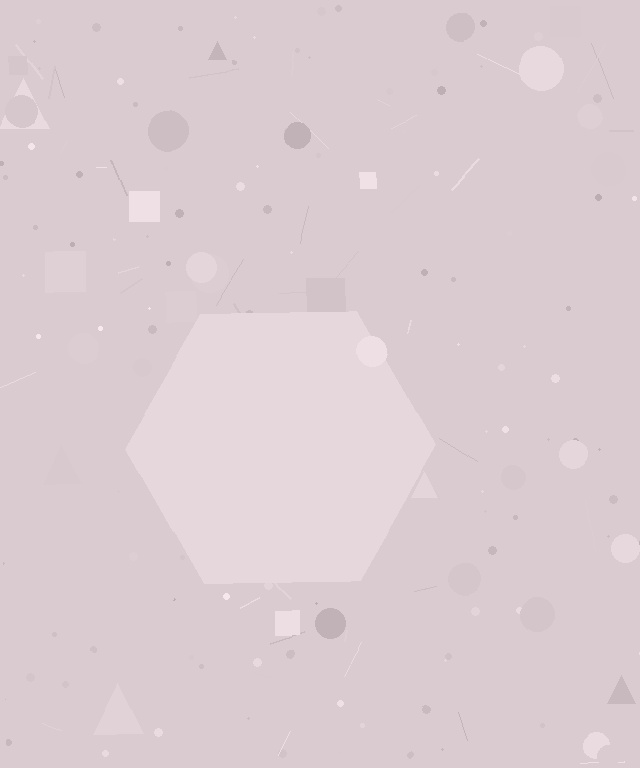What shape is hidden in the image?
A hexagon is hidden in the image.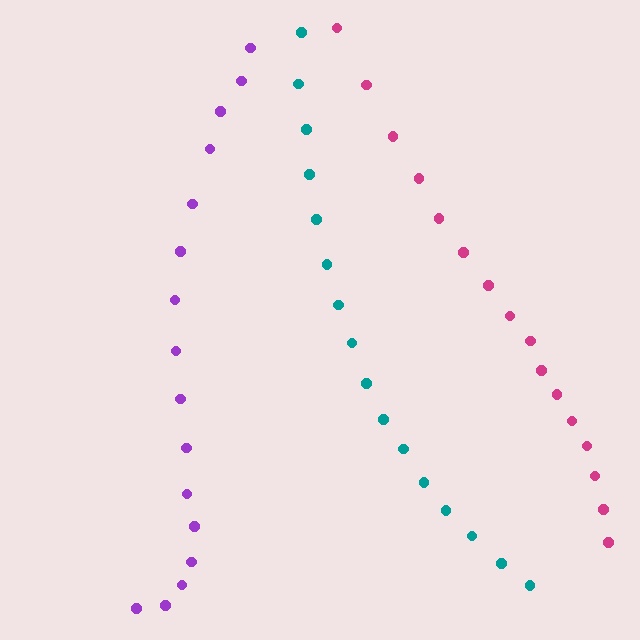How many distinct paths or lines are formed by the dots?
There are 3 distinct paths.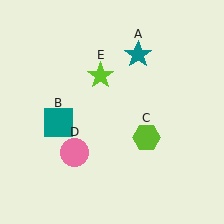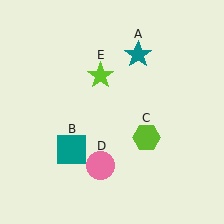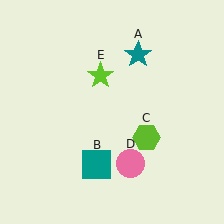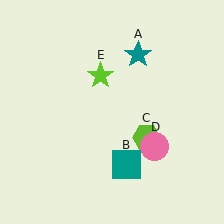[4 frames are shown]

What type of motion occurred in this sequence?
The teal square (object B), pink circle (object D) rotated counterclockwise around the center of the scene.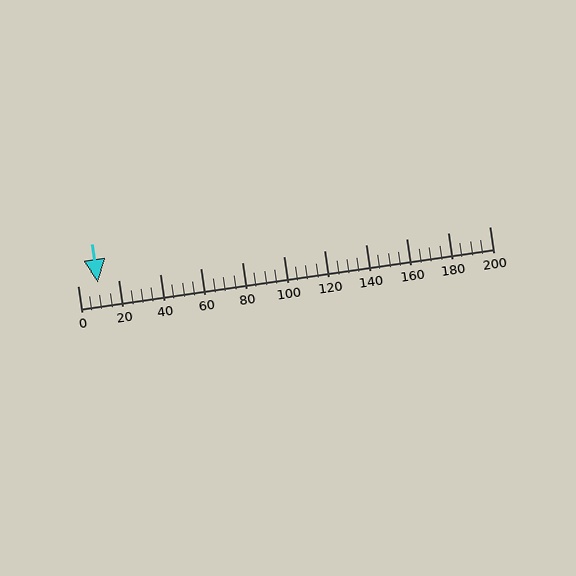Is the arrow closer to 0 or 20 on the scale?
The arrow is closer to 20.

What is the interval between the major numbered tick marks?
The major tick marks are spaced 20 units apart.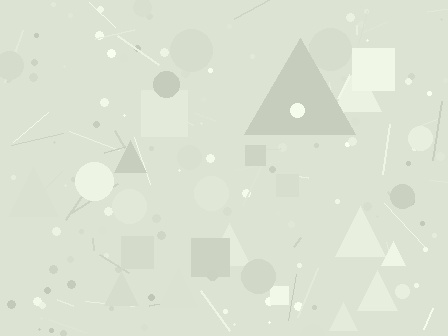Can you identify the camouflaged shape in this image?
The camouflaged shape is a triangle.